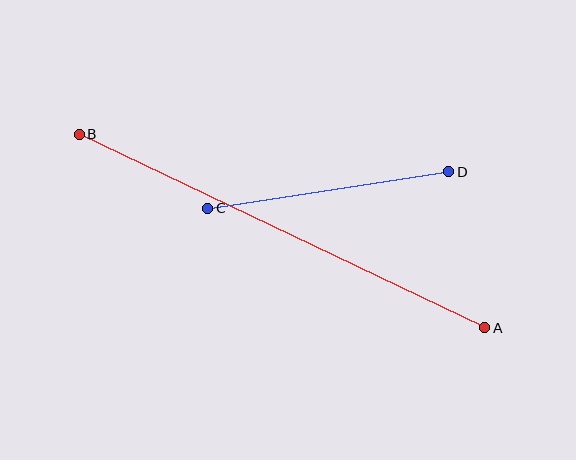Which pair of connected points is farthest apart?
Points A and B are farthest apart.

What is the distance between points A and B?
The distance is approximately 449 pixels.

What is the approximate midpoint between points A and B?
The midpoint is at approximately (282, 231) pixels.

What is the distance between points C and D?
The distance is approximately 244 pixels.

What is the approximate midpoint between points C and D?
The midpoint is at approximately (328, 190) pixels.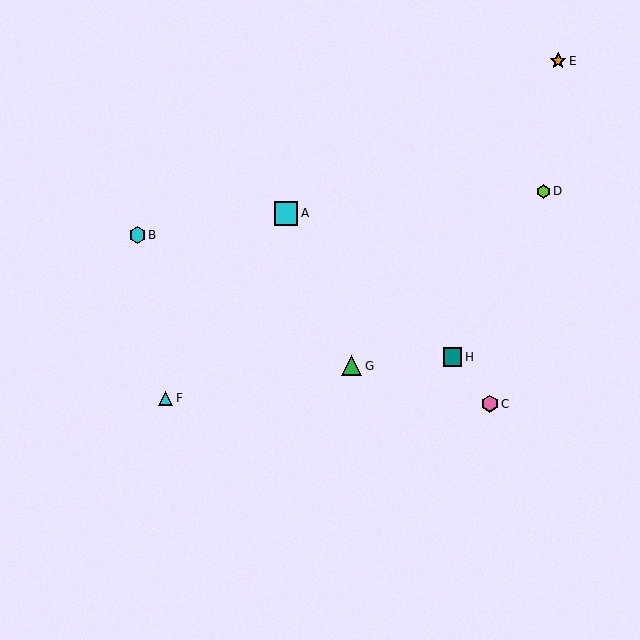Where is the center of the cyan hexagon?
The center of the cyan hexagon is at (137, 235).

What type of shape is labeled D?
Shape D is a lime hexagon.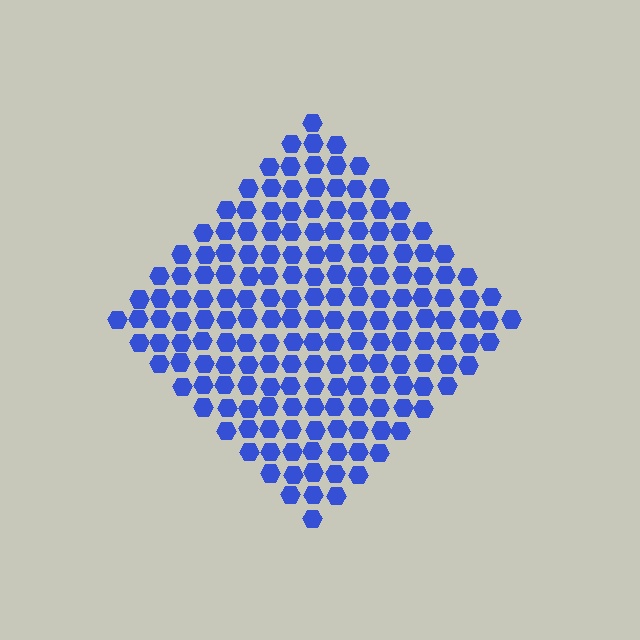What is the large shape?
The large shape is a diamond.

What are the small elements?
The small elements are hexagons.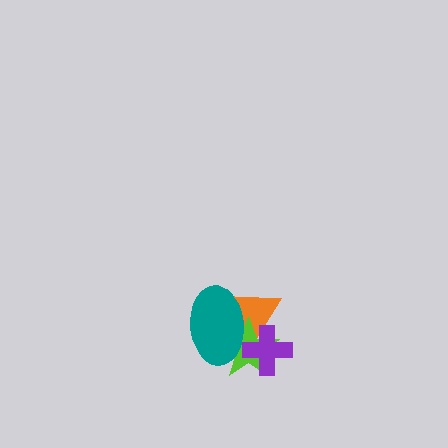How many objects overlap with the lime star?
3 objects overlap with the lime star.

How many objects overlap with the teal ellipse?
3 objects overlap with the teal ellipse.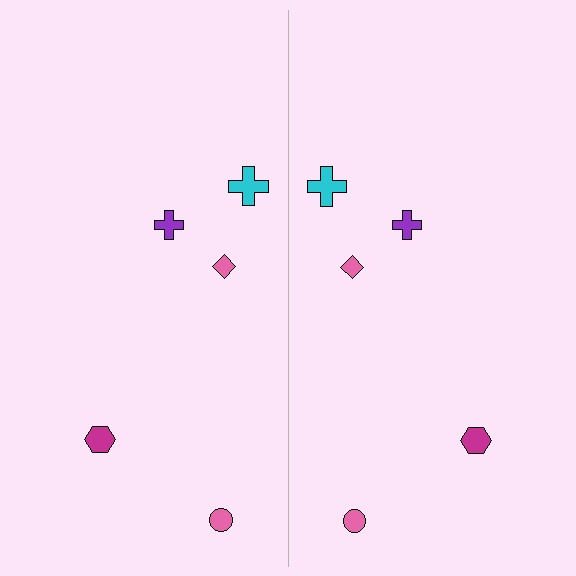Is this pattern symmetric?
Yes, this pattern has bilateral (reflection) symmetry.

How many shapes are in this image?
There are 10 shapes in this image.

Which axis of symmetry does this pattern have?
The pattern has a vertical axis of symmetry running through the center of the image.